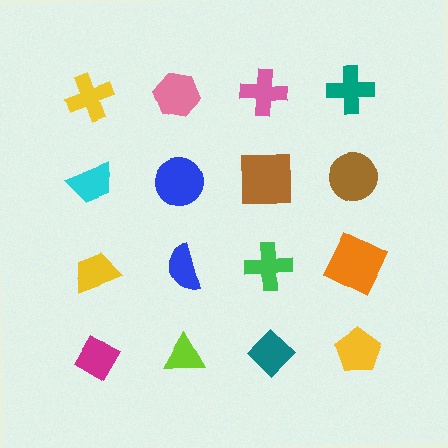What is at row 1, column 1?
A yellow cross.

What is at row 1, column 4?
A teal cross.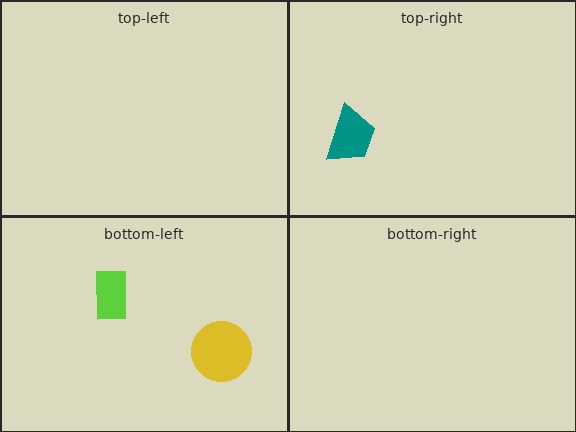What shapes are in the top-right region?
The teal trapezoid.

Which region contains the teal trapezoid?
The top-right region.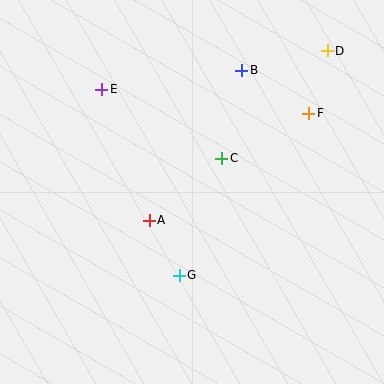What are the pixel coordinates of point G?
Point G is at (179, 275).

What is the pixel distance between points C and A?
The distance between C and A is 95 pixels.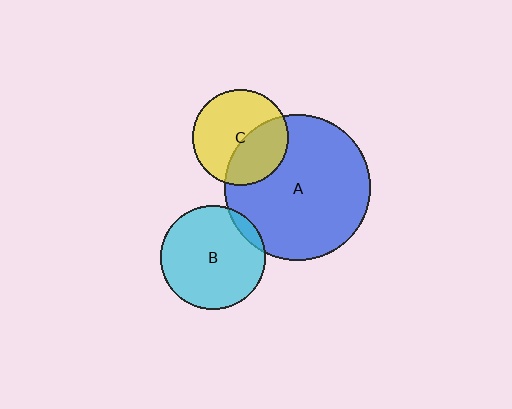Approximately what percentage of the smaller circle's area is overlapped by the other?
Approximately 40%.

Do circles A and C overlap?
Yes.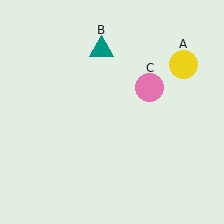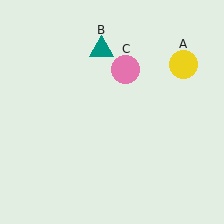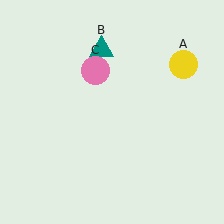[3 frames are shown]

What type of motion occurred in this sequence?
The pink circle (object C) rotated counterclockwise around the center of the scene.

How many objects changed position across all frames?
1 object changed position: pink circle (object C).